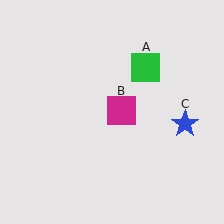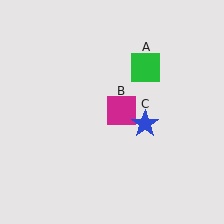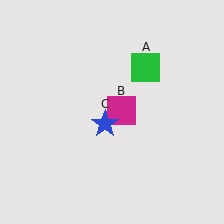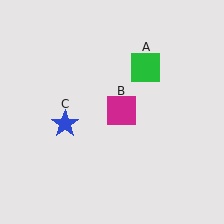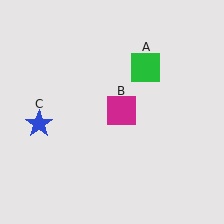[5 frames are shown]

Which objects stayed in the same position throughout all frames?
Green square (object A) and magenta square (object B) remained stationary.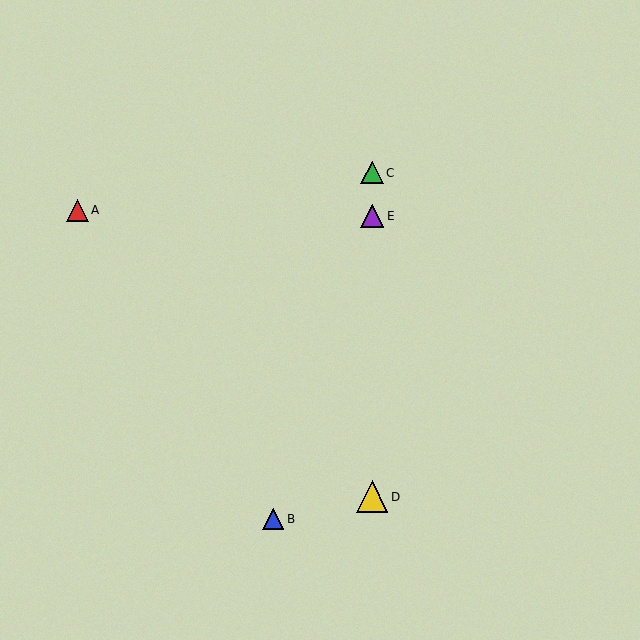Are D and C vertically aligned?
Yes, both are at x≈372.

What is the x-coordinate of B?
Object B is at x≈273.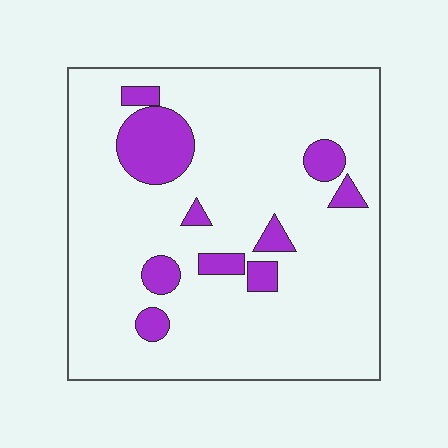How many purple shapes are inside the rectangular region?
10.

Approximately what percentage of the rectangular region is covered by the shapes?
Approximately 15%.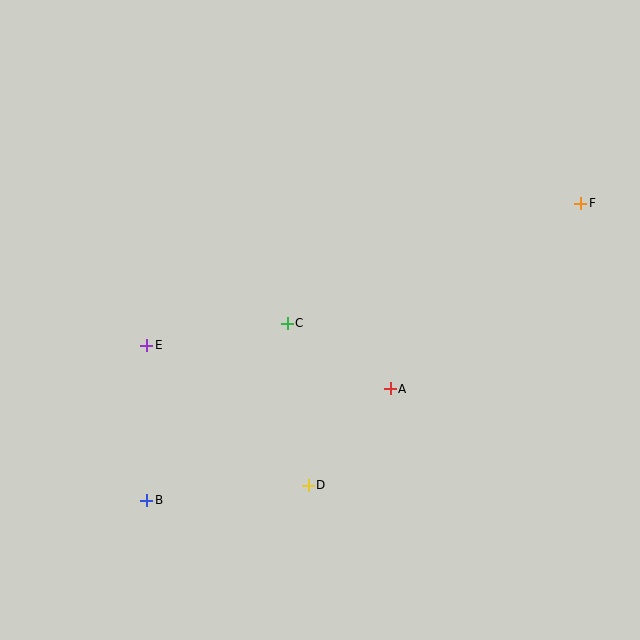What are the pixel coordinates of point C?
Point C is at (287, 323).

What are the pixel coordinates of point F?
Point F is at (581, 203).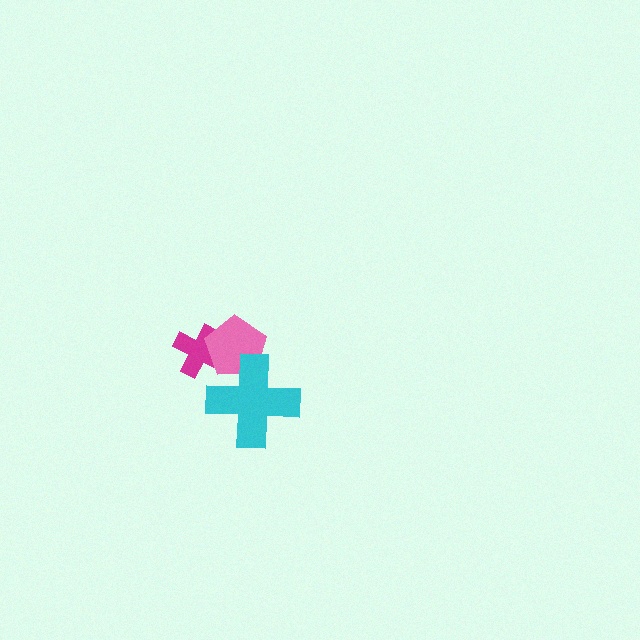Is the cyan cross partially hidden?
No, no other shape covers it.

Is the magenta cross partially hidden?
Yes, it is partially covered by another shape.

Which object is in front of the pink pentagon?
The cyan cross is in front of the pink pentagon.